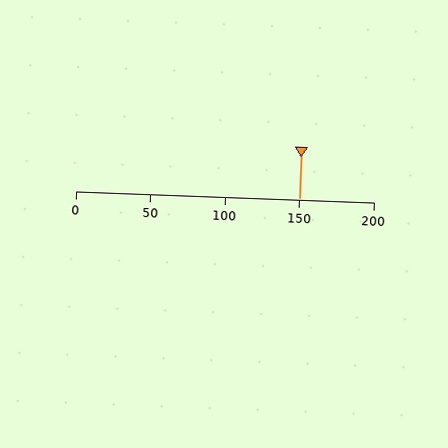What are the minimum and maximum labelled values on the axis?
The axis runs from 0 to 200.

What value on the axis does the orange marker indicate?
The marker indicates approximately 150.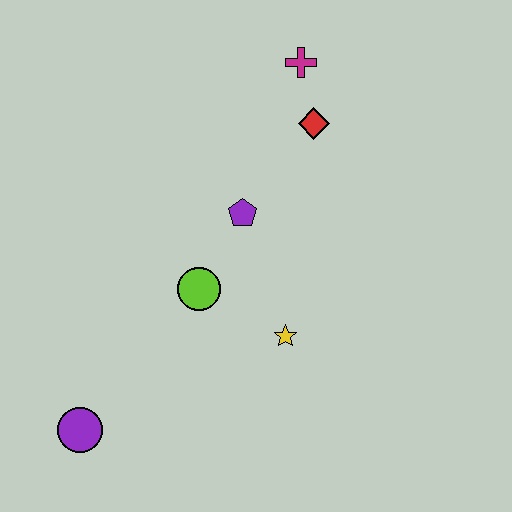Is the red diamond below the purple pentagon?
No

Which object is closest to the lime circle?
The purple pentagon is closest to the lime circle.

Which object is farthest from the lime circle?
The magenta cross is farthest from the lime circle.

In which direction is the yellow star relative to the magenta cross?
The yellow star is below the magenta cross.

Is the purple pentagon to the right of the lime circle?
Yes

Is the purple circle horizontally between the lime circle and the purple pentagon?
No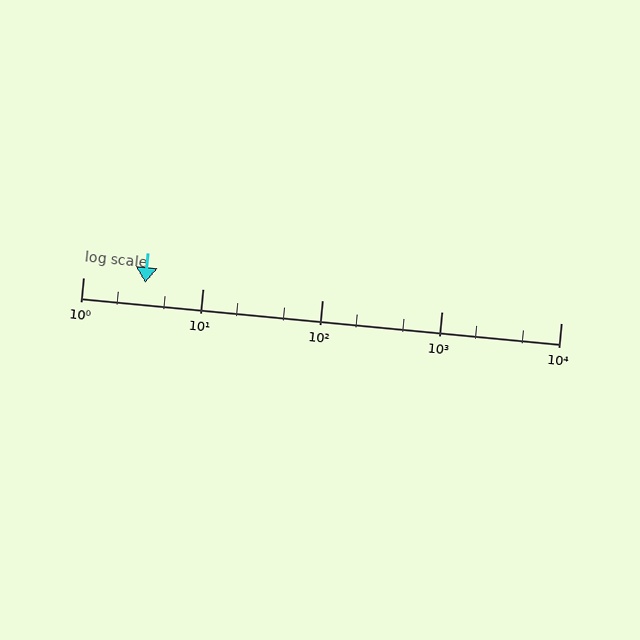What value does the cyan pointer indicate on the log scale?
The pointer indicates approximately 3.3.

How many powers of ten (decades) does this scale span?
The scale spans 4 decades, from 1 to 10000.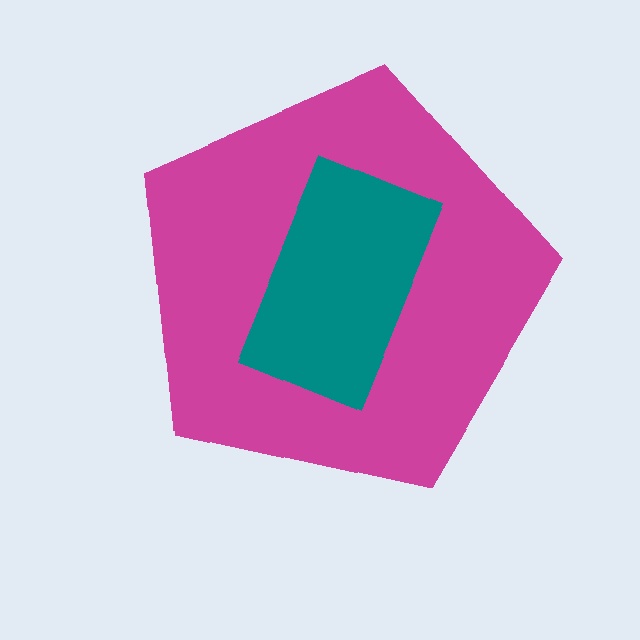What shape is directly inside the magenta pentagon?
The teal rectangle.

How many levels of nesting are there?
2.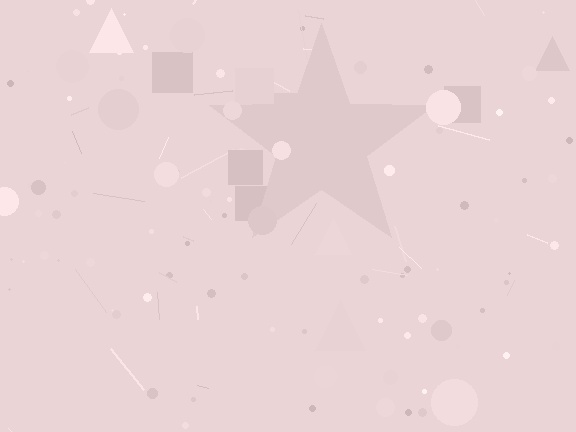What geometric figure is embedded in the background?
A star is embedded in the background.